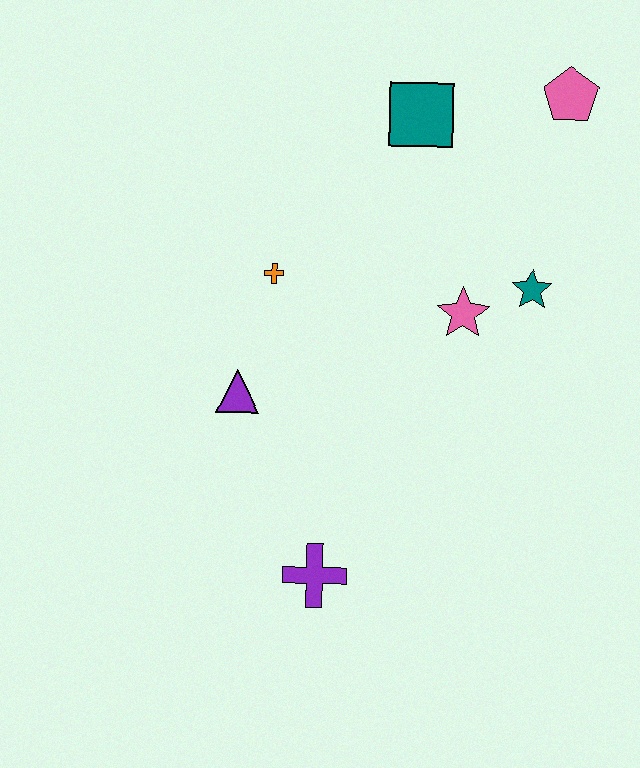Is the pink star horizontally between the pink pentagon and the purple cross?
Yes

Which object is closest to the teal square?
The pink pentagon is closest to the teal square.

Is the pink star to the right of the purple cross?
Yes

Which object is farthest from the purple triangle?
The pink pentagon is farthest from the purple triangle.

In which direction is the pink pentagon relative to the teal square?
The pink pentagon is to the right of the teal square.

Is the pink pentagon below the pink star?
No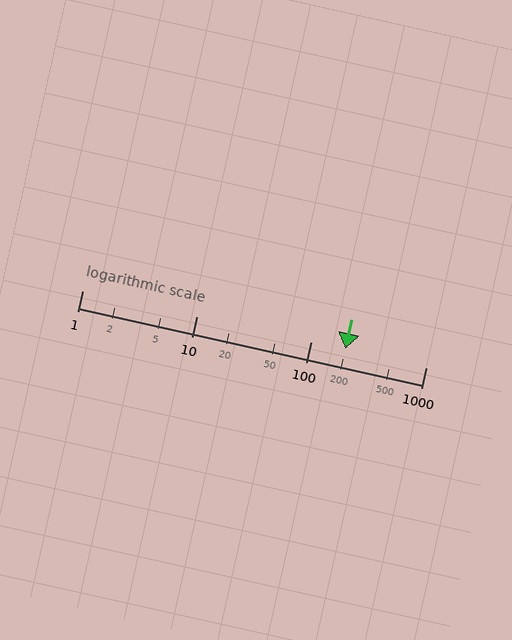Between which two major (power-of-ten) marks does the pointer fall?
The pointer is between 100 and 1000.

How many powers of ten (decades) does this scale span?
The scale spans 3 decades, from 1 to 1000.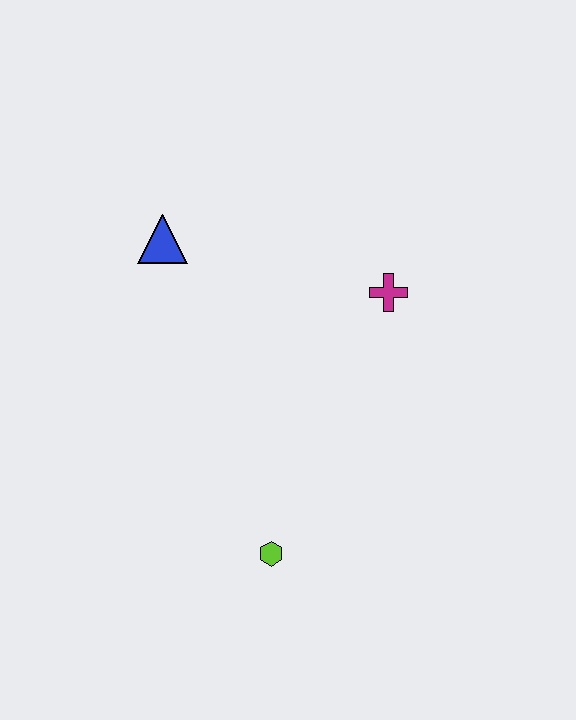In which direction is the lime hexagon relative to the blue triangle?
The lime hexagon is below the blue triangle.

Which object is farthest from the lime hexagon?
The blue triangle is farthest from the lime hexagon.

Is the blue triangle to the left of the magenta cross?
Yes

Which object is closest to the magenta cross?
The blue triangle is closest to the magenta cross.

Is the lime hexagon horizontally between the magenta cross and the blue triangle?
Yes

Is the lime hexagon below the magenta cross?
Yes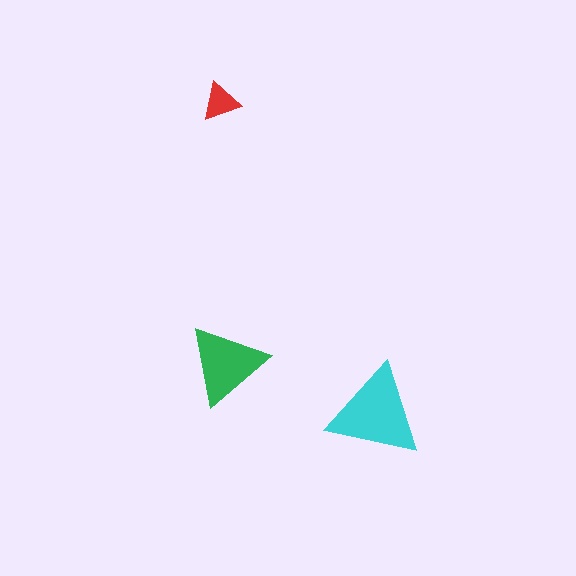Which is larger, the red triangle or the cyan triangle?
The cyan one.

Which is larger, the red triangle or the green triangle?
The green one.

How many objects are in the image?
There are 3 objects in the image.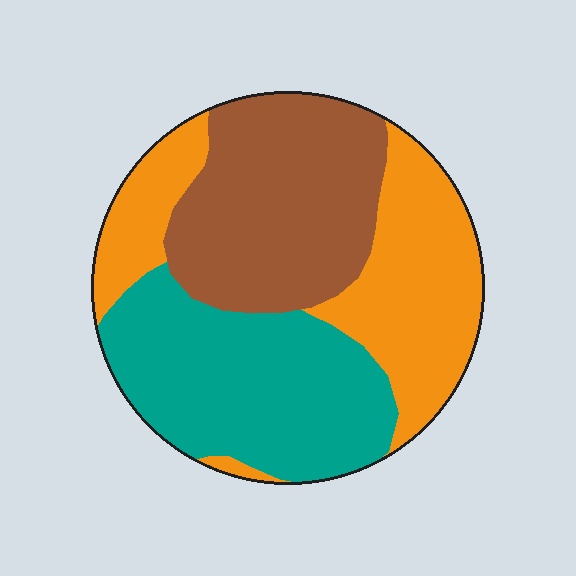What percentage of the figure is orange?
Orange covers roughly 35% of the figure.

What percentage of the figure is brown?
Brown takes up about one third (1/3) of the figure.